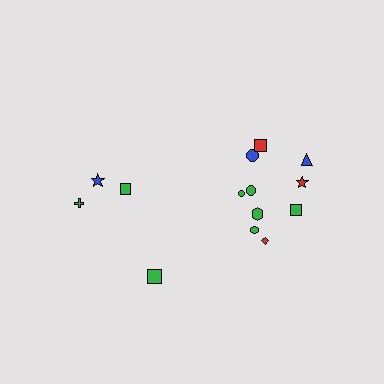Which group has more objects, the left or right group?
The right group.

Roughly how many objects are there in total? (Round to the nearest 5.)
Roughly 15 objects in total.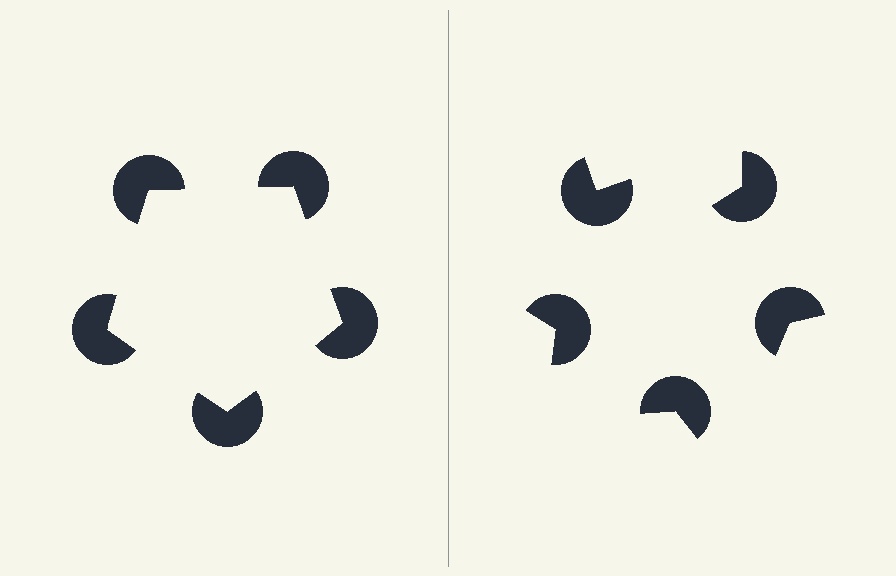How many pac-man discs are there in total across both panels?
10 — 5 on each side.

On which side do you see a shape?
An illusory pentagon appears on the left side. On the right side the wedge cuts are rotated, so no coherent shape forms.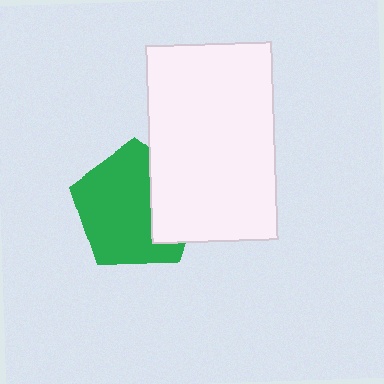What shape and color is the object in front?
The object in front is a white rectangle.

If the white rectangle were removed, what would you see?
You would see the complete green pentagon.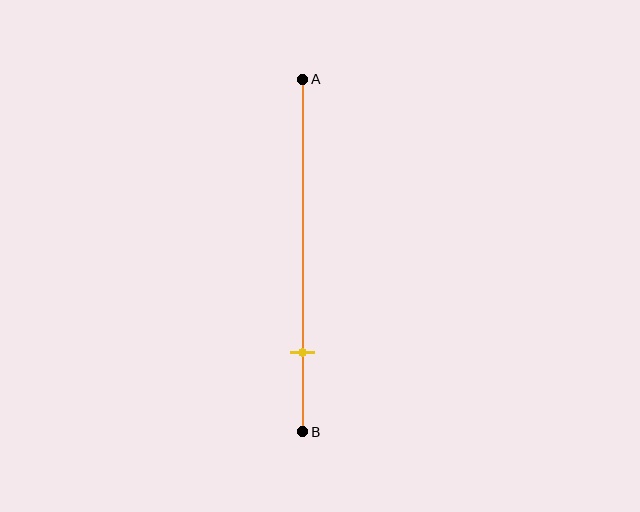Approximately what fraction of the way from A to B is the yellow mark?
The yellow mark is approximately 75% of the way from A to B.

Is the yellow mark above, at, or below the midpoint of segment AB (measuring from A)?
The yellow mark is below the midpoint of segment AB.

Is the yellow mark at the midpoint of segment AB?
No, the mark is at about 75% from A, not at the 50% midpoint.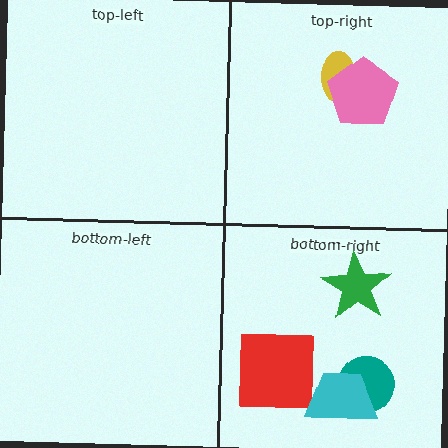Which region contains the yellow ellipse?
The top-right region.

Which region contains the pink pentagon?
The top-right region.